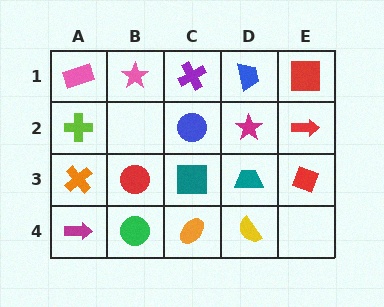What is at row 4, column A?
A magenta arrow.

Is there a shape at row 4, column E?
No, that cell is empty.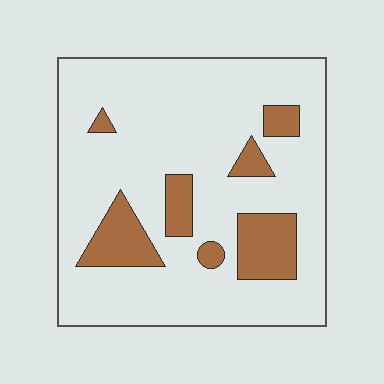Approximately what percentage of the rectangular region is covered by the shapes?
Approximately 15%.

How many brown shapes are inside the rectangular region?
7.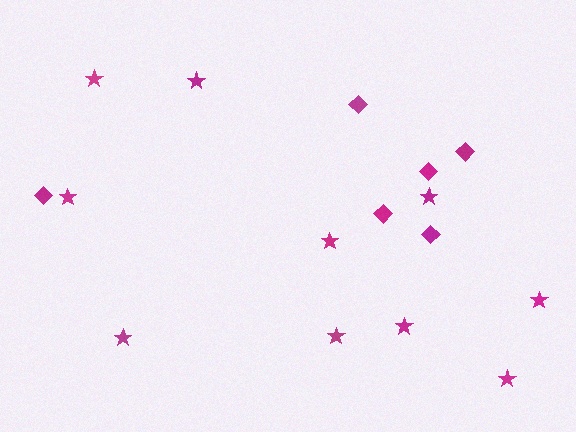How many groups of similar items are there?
There are 2 groups: one group of diamonds (6) and one group of stars (10).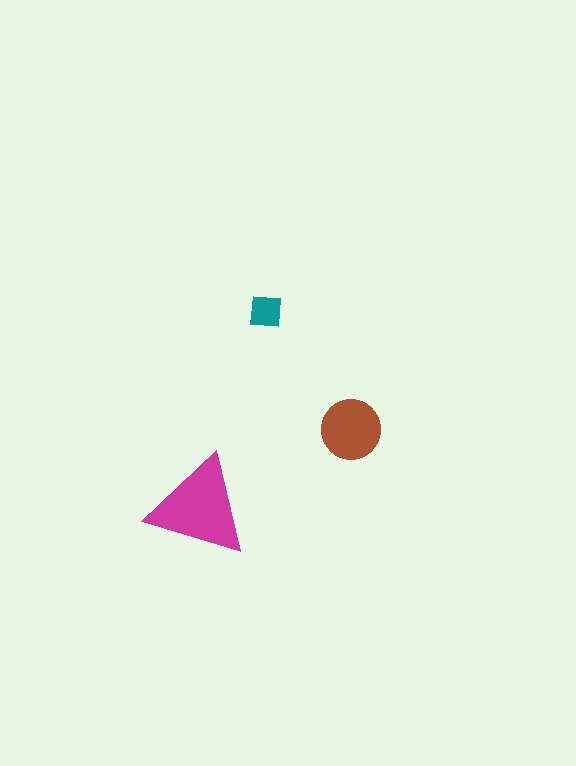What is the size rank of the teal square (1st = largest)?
3rd.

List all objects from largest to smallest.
The magenta triangle, the brown circle, the teal square.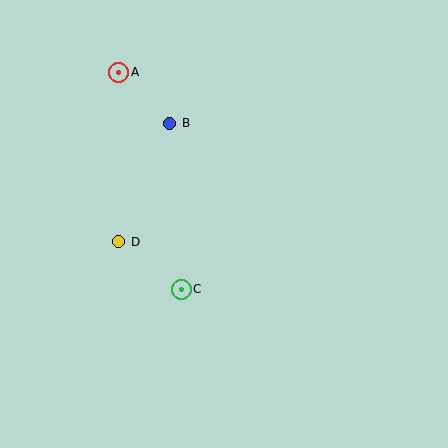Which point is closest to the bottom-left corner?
Point D is closest to the bottom-left corner.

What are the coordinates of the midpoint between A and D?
The midpoint between A and D is at (119, 157).